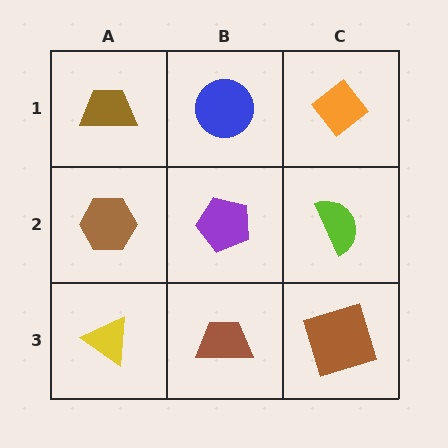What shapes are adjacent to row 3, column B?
A purple pentagon (row 2, column B), a yellow triangle (row 3, column A), a brown square (row 3, column C).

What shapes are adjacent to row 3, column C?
A lime semicircle (row 2, column C), a brown trapezoid (row 3, column B).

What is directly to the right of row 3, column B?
A brown square.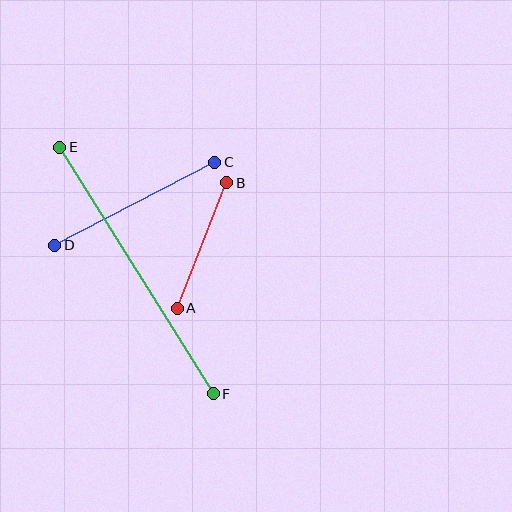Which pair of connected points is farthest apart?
Points E and F are farthest apart.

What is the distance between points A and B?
The distance is approximately 135 pixels.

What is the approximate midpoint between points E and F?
The midpoint is at approximately (137, 270) pixels.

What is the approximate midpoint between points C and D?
The midpoint is at approximately (135, 204) pixels.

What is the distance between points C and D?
The distance is approximately 180 pixels.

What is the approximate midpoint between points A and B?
The midpoint is at approximately (202, 246) pixels.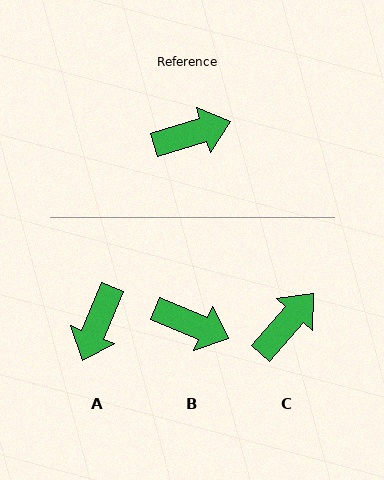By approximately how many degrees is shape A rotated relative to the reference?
Approximately 130 degrees clockwise.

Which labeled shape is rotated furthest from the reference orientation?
A, about 130 degrees away.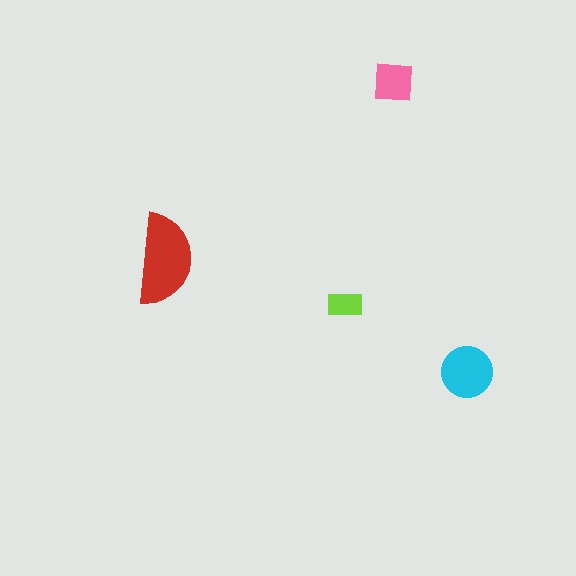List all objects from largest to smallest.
The red semicircle, the cyan circle, the pink square, the lime rectangle.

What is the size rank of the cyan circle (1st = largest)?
2nd.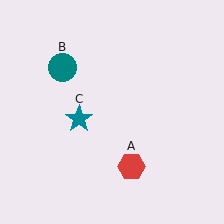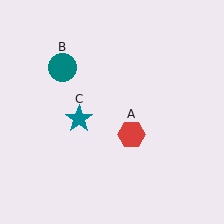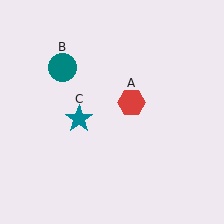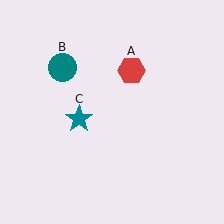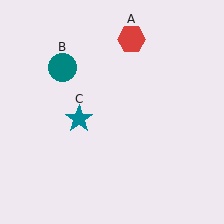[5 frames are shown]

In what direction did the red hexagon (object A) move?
The red hexagon (object A) moved up.